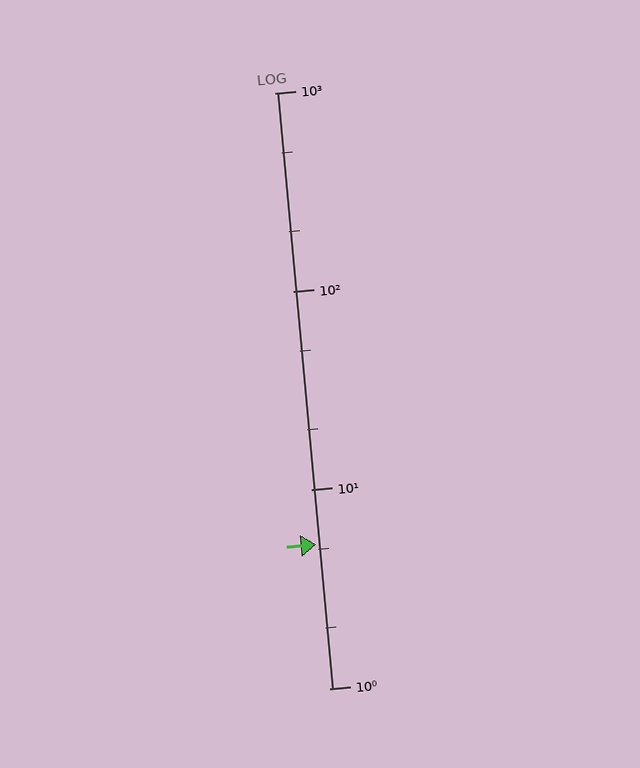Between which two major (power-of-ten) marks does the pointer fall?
The pointer is between 1 and 10.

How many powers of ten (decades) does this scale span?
The scale spans 3 decades, from 1 to 1000.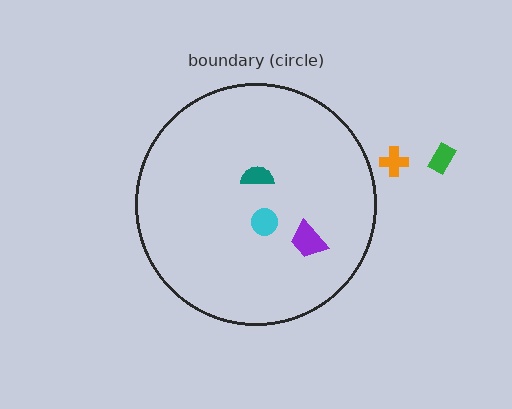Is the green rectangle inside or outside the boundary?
Outside.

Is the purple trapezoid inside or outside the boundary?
Inside.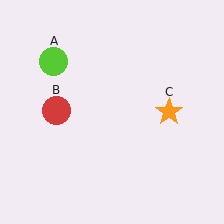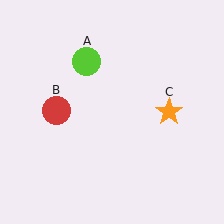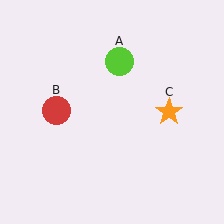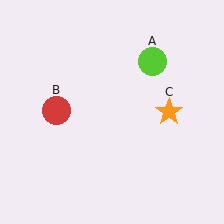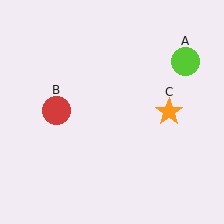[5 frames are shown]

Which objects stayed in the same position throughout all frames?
Red circle (object B) and orange star (object C) remained stationary.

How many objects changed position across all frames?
1 object changed position: lime circle (object A).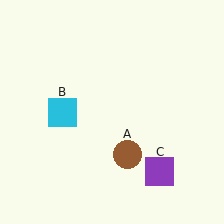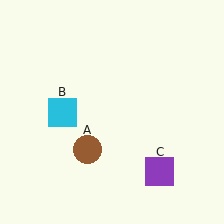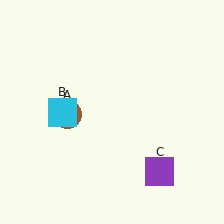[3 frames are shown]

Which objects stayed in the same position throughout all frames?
Cyan square (object B) and purple square (object C) remained stationary.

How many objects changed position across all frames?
1 object changed position: brown circle (object A).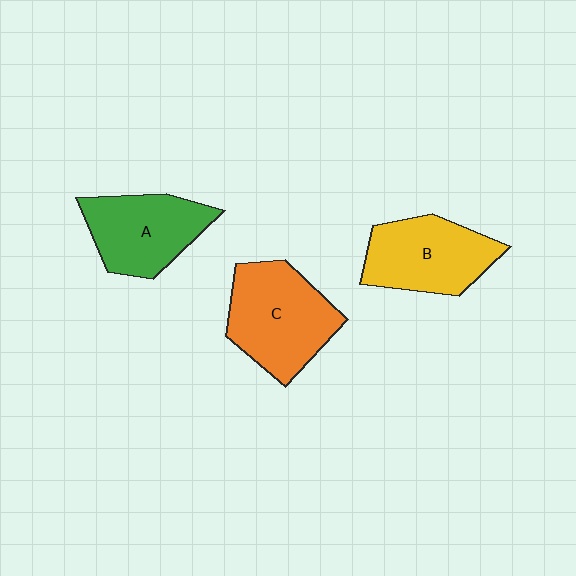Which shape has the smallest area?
Shape A (green).